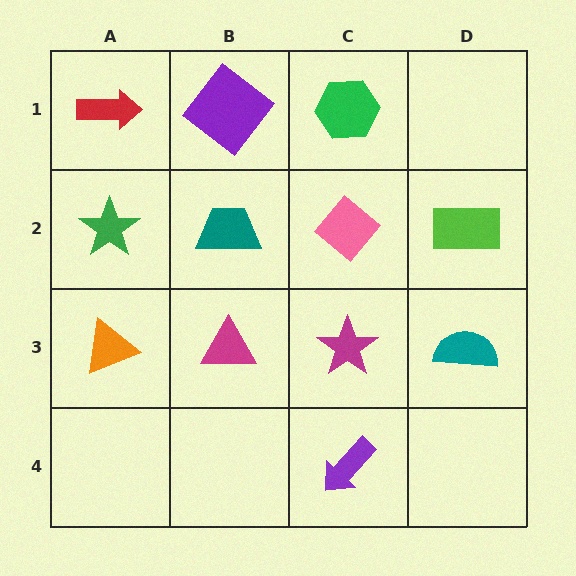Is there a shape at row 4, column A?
No, that cell is empty.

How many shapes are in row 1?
3 shapes.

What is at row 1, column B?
A purple diamond.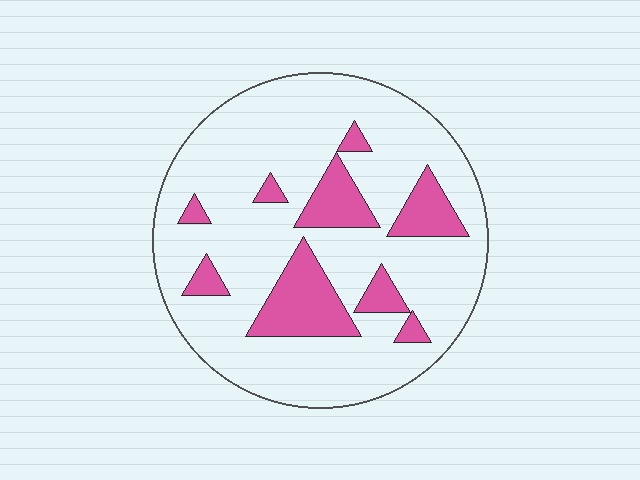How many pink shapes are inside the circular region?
9.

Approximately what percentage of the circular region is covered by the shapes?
Approximately 20%.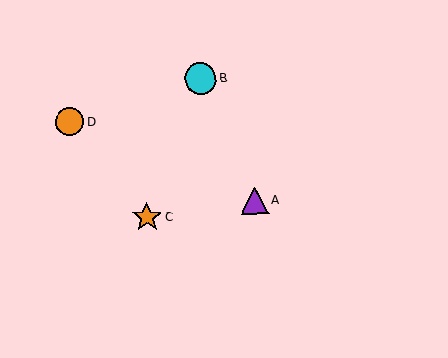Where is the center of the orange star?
The center of the orange star is at (147, 217).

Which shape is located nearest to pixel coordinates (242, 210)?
The purple triangle (labeled A) at (255, 201) is nearest to that location.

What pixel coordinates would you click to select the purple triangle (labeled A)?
Click at (255, 201) to select the purple triangle A.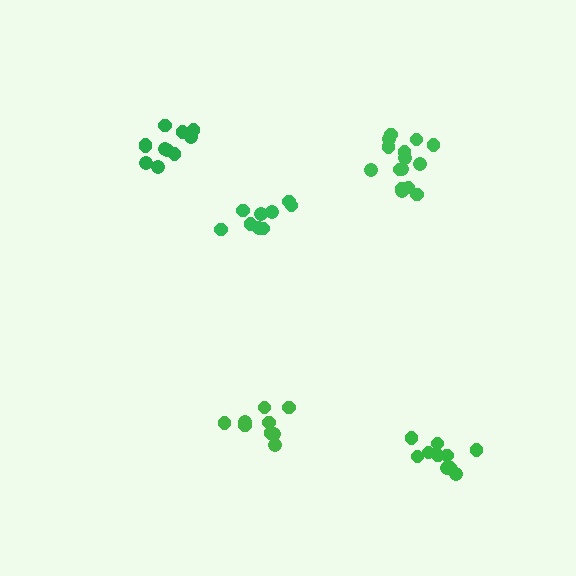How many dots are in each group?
Group 1: 11 dots, Group 2: 15 dots, Group 3: 9 dots, Group 4: 9 dots, Group 5: 11 dots (55 total).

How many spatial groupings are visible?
There are 5 spatial groupings.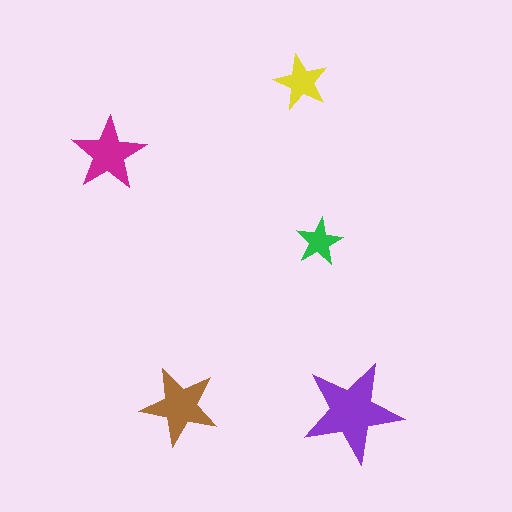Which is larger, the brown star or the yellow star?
The brown one.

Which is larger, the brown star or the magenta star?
The brown one.